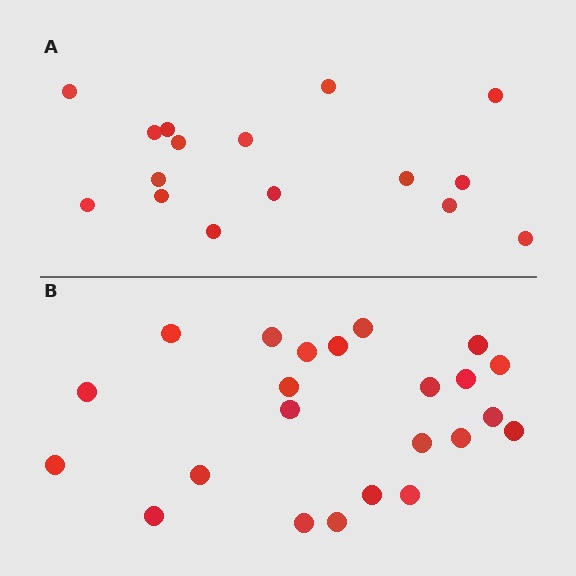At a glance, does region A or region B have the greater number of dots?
Region B (the bottom region) has more dots.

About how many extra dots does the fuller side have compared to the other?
Region B has roughly 8 or so more dots than region A.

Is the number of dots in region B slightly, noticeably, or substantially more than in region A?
Region B has noticeably more, but not dramatically so. The ratio is roughly 1.4 to 1.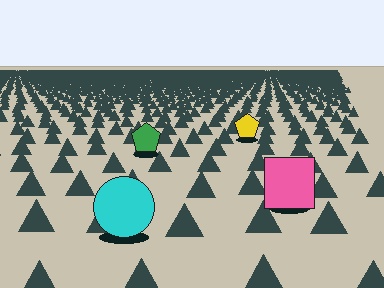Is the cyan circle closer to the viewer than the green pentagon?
Yes. The cyan circle is closer — you can tell from the texture gradient: the ground texture is coarser near it.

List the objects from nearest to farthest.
From nearest to farthest: the cyan circle, the pink square, the green pentagon, the yellow pentagon.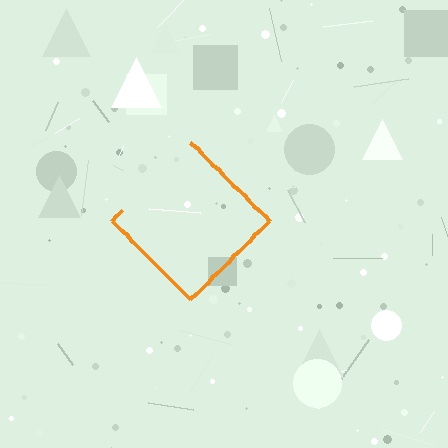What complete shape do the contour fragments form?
The contour fragments form a diamond.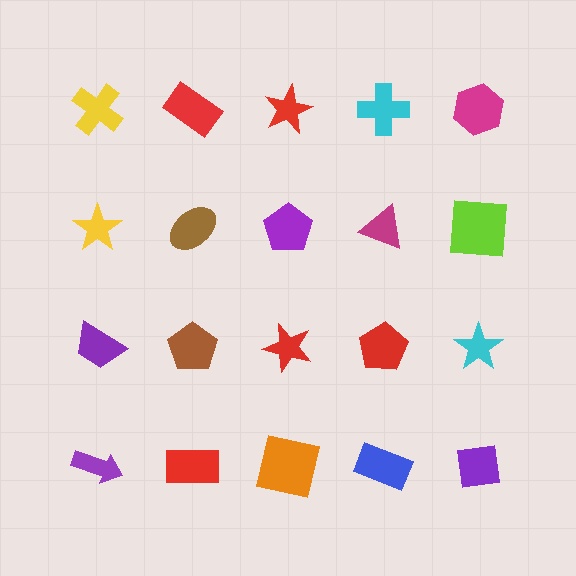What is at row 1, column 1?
A yellow cross.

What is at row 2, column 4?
A magenta triangle.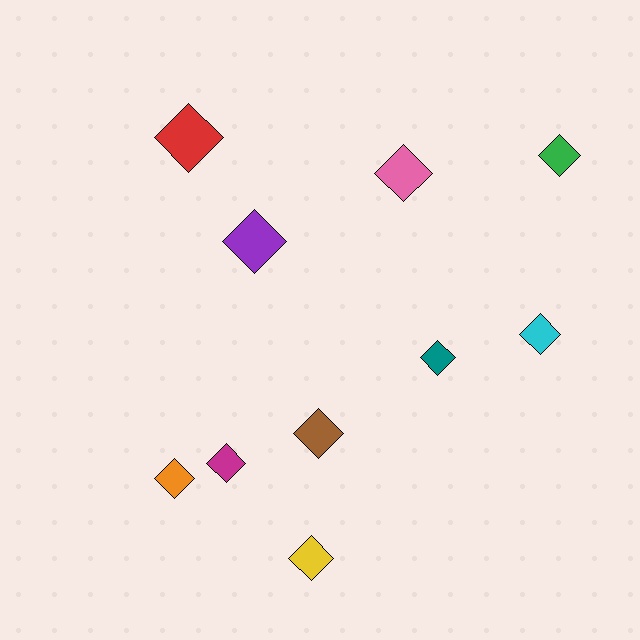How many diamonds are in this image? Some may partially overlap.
There are 10 diamonds.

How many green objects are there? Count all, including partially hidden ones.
There is 1 green object.